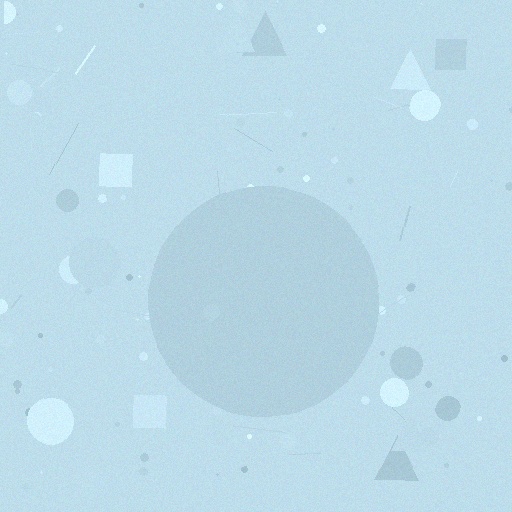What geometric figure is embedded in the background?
A circle is embedded in the background.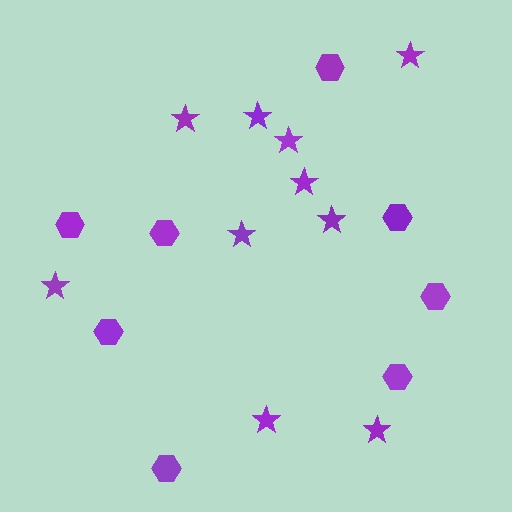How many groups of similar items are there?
There are 2 groups: one group of stars (10) and one group of hexagons (8).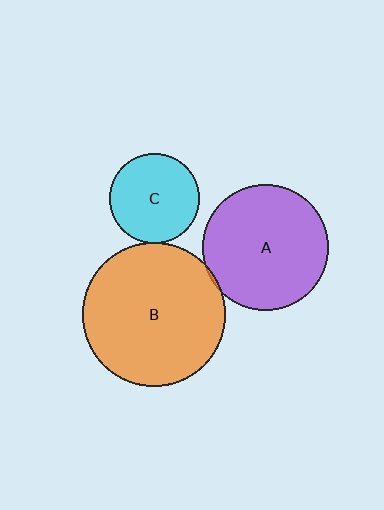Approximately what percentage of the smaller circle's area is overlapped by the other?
Approximately 5%.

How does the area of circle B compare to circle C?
Approximately 2.5 times.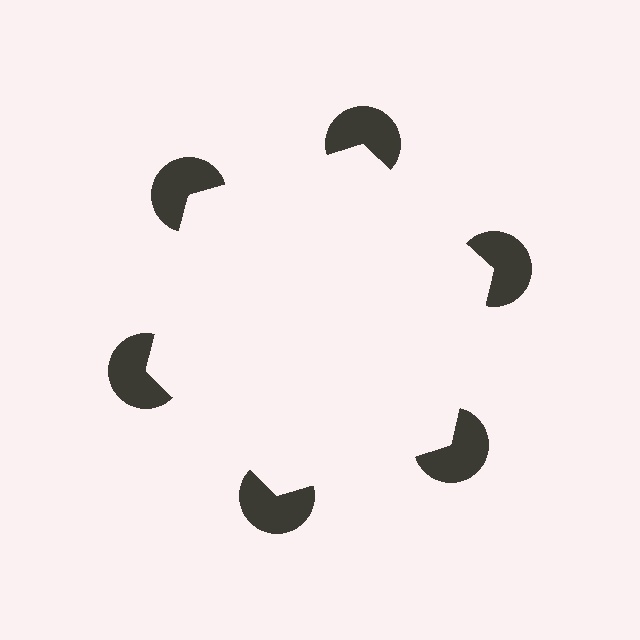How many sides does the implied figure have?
6 sides.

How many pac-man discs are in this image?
There are 6 — one at each vertex of the illusory hexagon.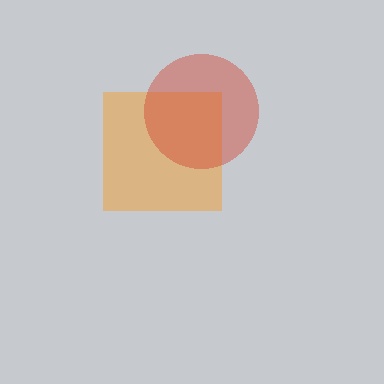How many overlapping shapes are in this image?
There are 2 overlapping shapes in the image.